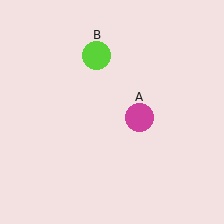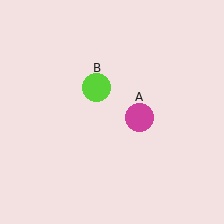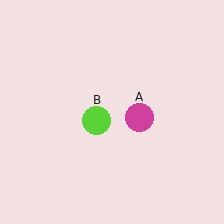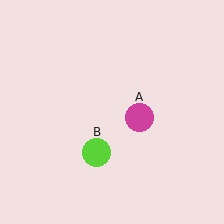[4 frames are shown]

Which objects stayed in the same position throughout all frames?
Magenta circle (object A) remained stationary.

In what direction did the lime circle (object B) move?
The lime circle (object B) moved down.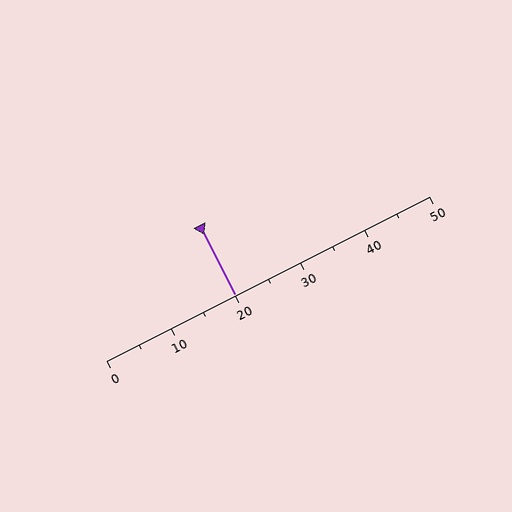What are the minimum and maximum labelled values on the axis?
The axis runs from 0 to 50.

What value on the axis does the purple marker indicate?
The marker indicates approximately 20.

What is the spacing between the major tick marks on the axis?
The major ticks are spaced 10 apart.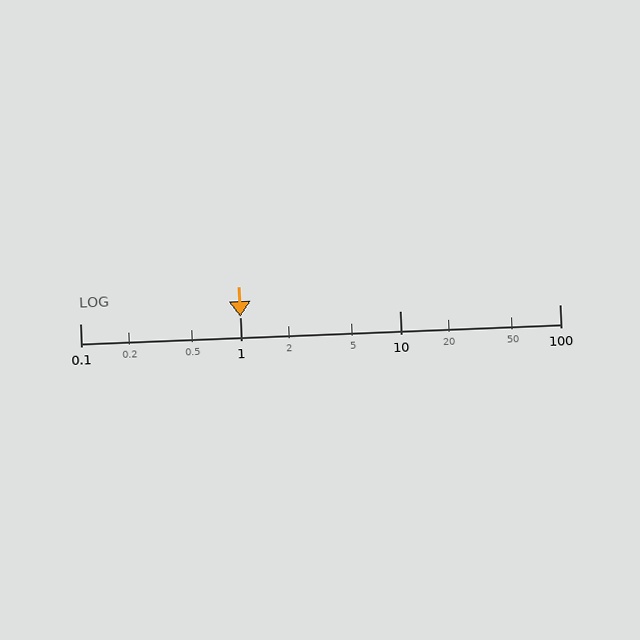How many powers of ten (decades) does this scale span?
The scale spans 3 decades, from 0.1 to 100.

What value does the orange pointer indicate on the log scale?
The pointer indicates approximately 1.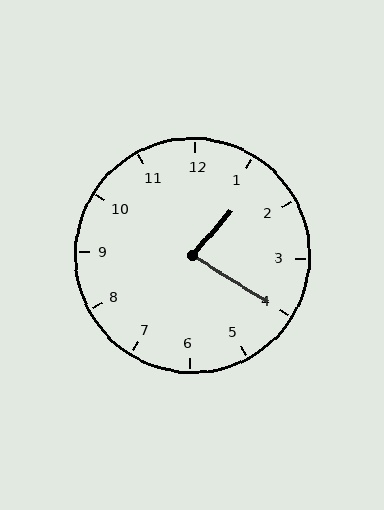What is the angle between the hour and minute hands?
Approximately 80 degrees.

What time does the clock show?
1:20.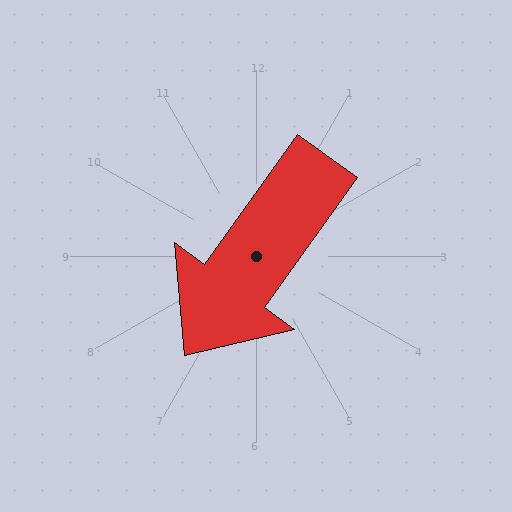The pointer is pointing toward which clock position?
Roughly 7 o'clock.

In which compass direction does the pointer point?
Southwest.